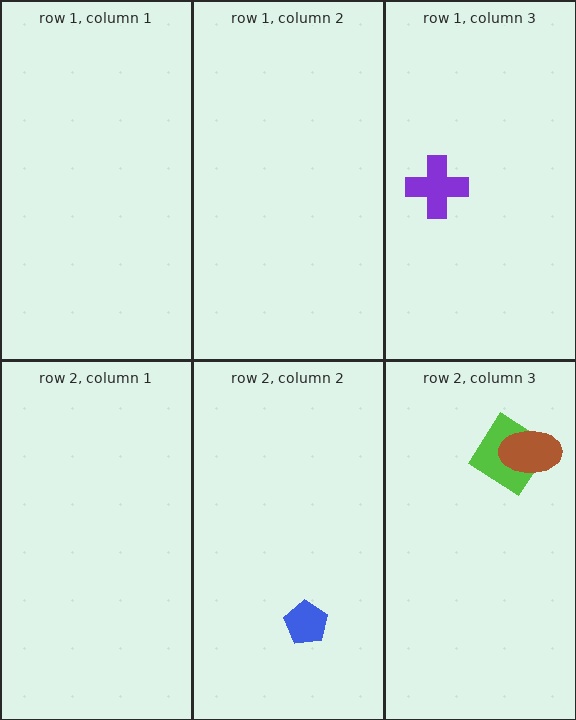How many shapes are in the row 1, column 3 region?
1.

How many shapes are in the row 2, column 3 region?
2.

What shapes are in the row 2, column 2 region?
The blue pentagon.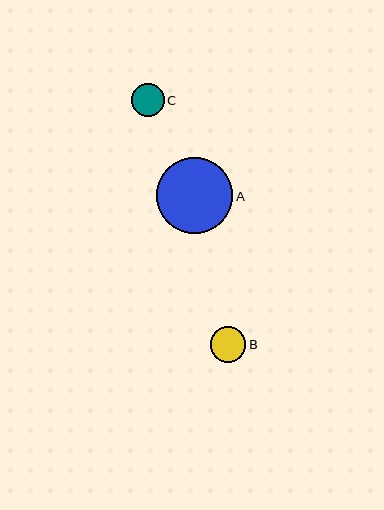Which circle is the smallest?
Circle C is the smallest with a size of approximately 33 pixels.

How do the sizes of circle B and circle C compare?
Circle B and circle C are approximately the same size.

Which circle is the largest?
Circle A is the largest with a size of approximately 77 pixels.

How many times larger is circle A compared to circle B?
Circle A is approximately 2.2 times the size of circle B.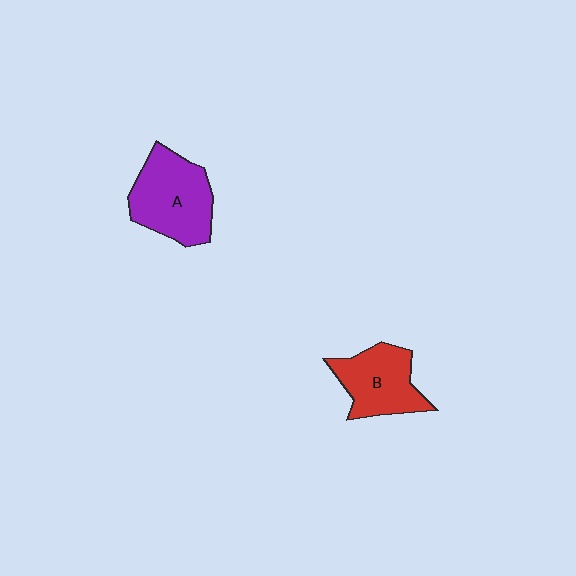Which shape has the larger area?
Shape A (purple).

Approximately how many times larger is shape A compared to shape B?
Approximately 1.2 times.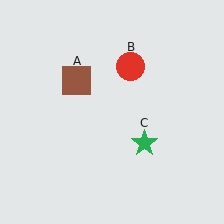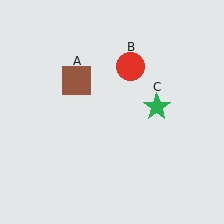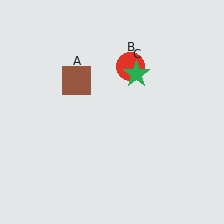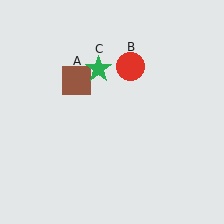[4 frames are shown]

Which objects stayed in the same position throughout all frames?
Brown square (object A) and red circle (object B) remained stationary.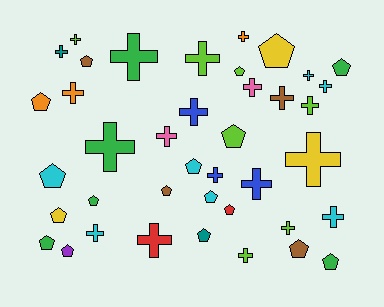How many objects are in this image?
There are 40 objects.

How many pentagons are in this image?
There are 18 pentagons.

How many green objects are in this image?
There are 6 green objects.